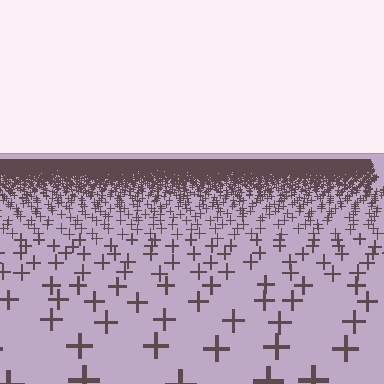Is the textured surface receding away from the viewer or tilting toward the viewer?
The surface is receding away from the viewer. Texture elements get smaller and denser toward the top.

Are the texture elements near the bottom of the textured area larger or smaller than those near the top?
Larger. Near the bottom, elements are closer to the viewer and appear at a bigger on-screen size.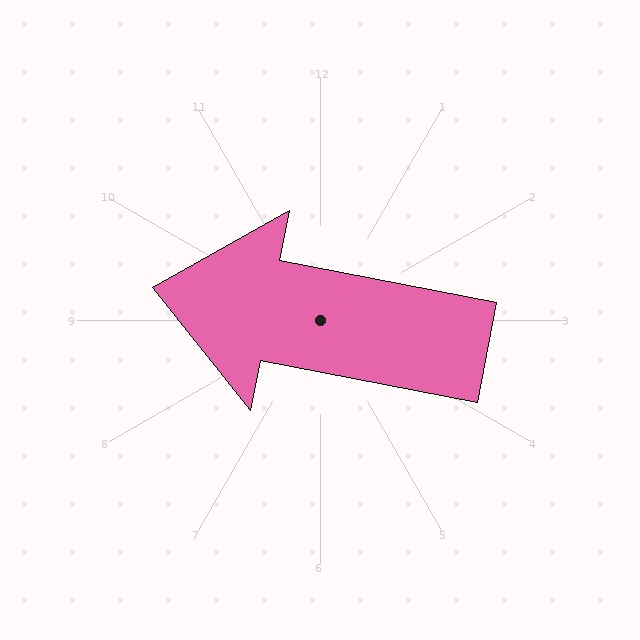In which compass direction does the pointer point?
West.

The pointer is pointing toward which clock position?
Roughly 9 o'clock.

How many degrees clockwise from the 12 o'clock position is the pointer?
Approximately 281 degrees.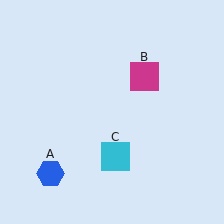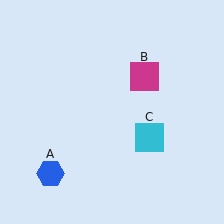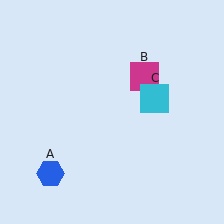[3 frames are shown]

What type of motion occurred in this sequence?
The cyan square (object C) rotated counterclockwise around the center of the scene.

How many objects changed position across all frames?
1 object changed position: cyan square (object C).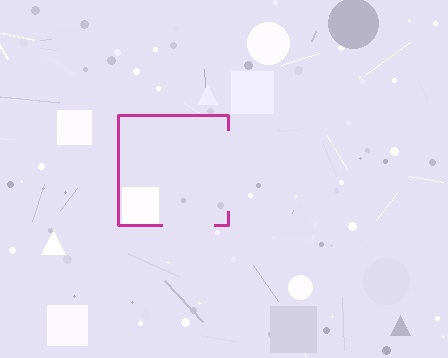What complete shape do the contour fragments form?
The contour fragments form a square.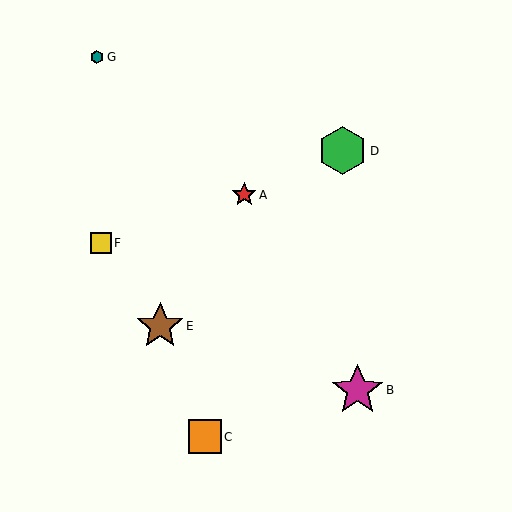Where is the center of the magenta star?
The center of the magenta star is at (358, 390).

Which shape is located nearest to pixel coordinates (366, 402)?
The magenta star (labeled B) at (358, 390) is nearest to that location.